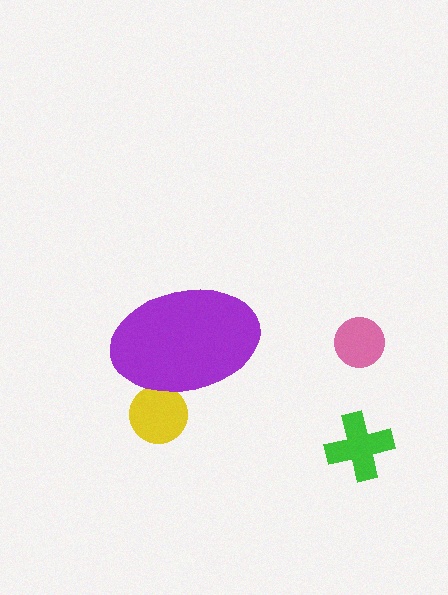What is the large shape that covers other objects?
A purple ellipse.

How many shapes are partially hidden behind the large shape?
1 shape is partially hidden.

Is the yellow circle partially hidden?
Yes, the yellow circle is partially hidden behind the purple ellipse.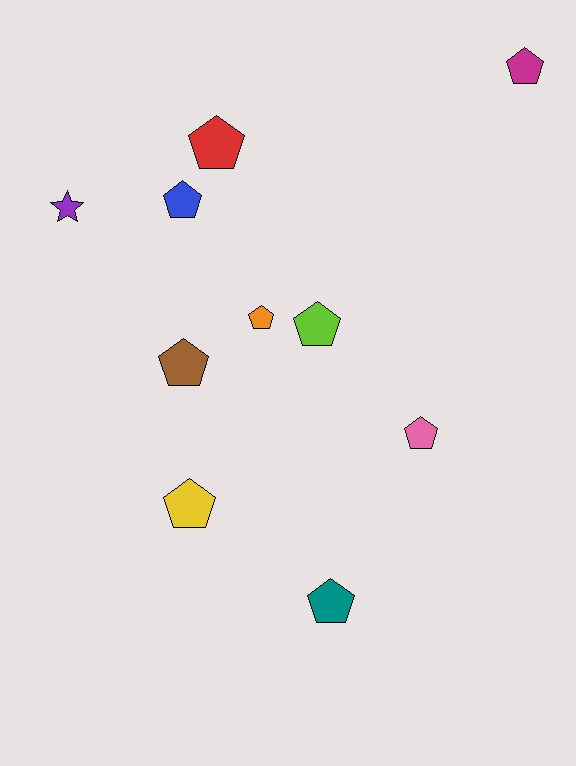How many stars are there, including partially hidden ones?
There is 1 star.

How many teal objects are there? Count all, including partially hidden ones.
There is 1 teal object.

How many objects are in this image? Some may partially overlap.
There are 10 objects.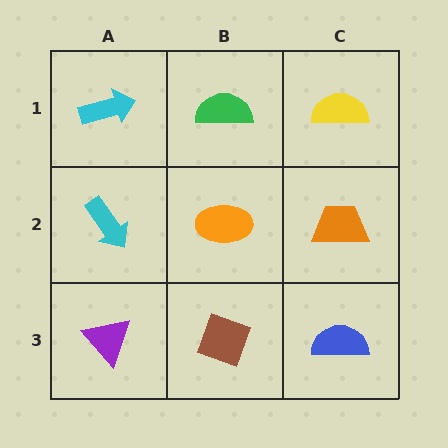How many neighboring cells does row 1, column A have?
2.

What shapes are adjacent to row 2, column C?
A yellow semicircle (row 1, column C), a blue semicircle (row 3, column C), an orange ellipse (row 2, column B).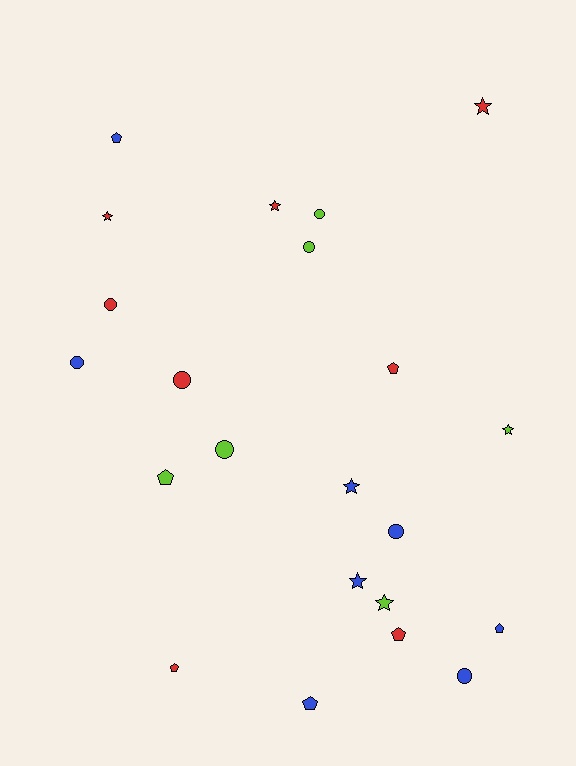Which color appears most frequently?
Blue, with 8 objects.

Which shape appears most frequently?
Circle, with 8 objects.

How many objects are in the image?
There are 22 objects.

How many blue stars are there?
There are 2 blue stars.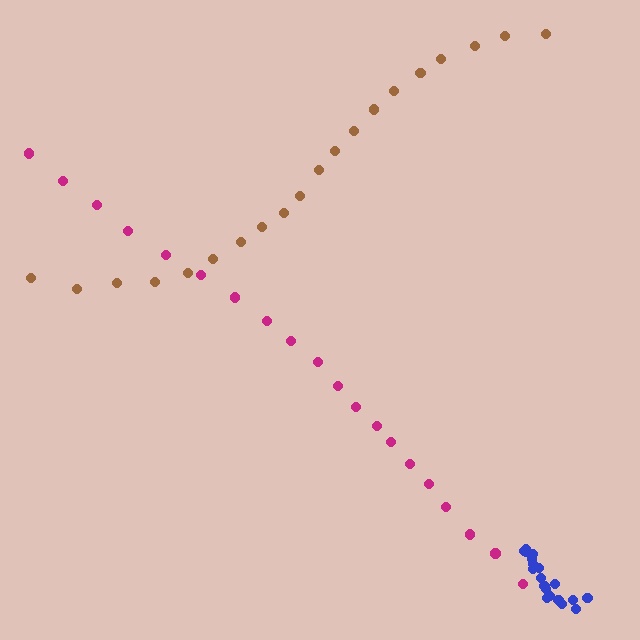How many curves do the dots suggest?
There are 3 distinct paths.